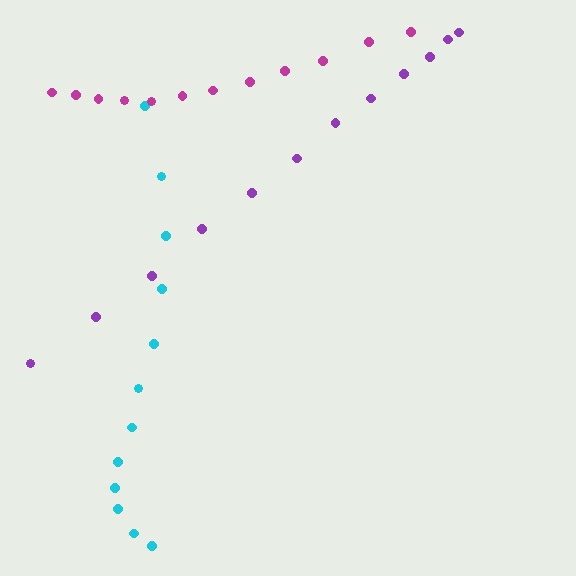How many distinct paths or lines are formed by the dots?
There are 3 distinct paths.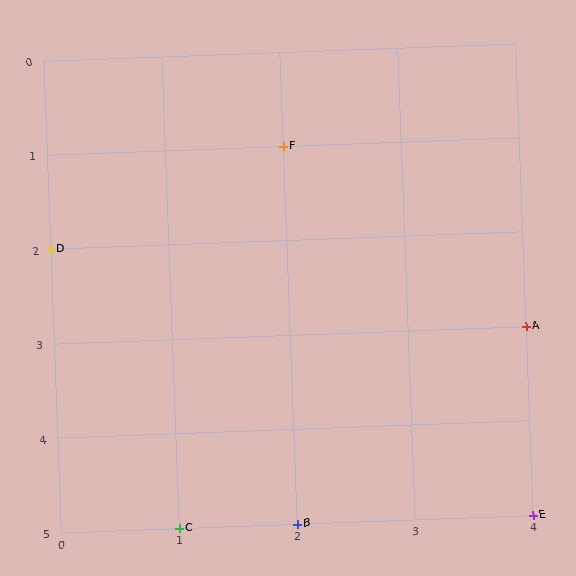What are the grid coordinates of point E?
Point E is at grid coordinates (4, 5).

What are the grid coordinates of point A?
Point A is at grid coordinates (4, 3).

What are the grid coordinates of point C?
Point C is at grid coordinates (1, 5).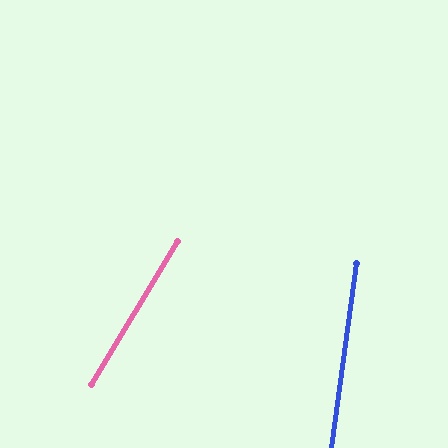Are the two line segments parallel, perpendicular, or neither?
Neither parallel nor perpendicular — they differ by about 23°.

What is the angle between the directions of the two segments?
Approximately 23 degrees.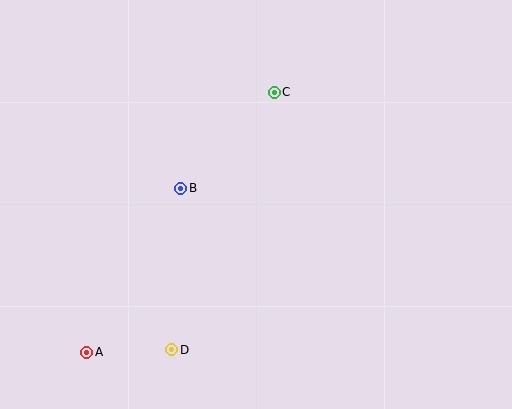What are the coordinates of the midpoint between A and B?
The midpoint between A and B is at (134, 270).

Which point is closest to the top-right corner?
Point C is closest to the top-right corner.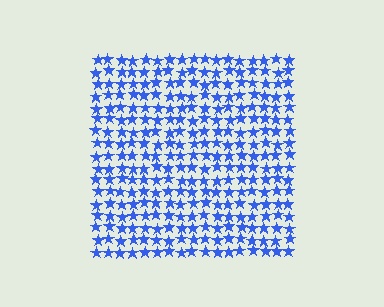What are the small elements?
The small elements are stars.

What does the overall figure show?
The overall figure shows a square.